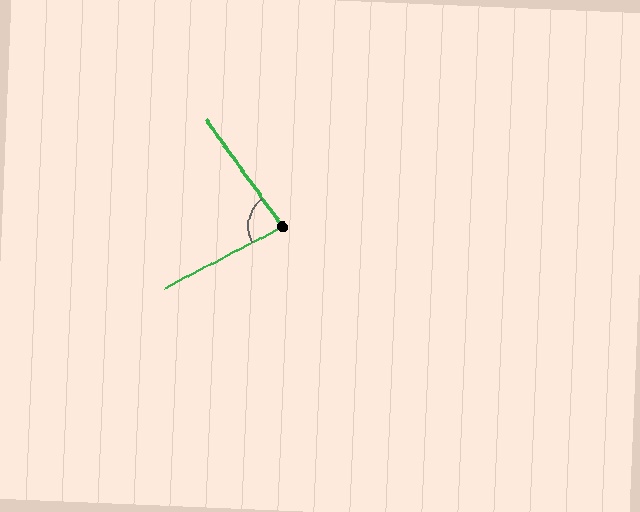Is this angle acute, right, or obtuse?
It is acute.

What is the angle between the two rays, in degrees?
Approximately 82 degrees.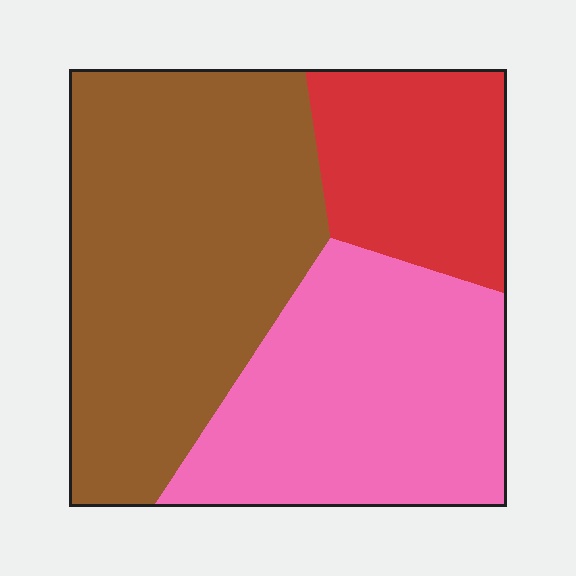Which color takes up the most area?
Brown, at roughly 45%.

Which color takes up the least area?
Red, at roughly 20%.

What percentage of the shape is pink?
Pink takes up about one third (1/3) of the shape.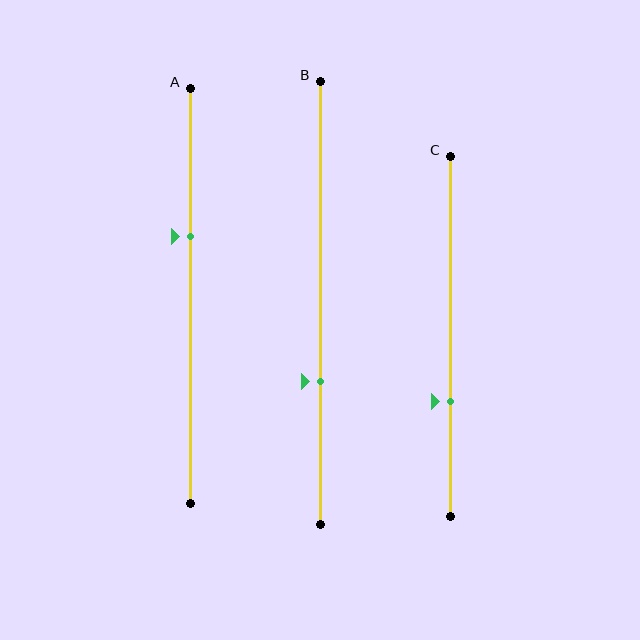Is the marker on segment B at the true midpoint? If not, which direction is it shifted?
No, the marker on segment B is shifted downward by about 18% of the segment length.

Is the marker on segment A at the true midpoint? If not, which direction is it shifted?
No, the marker on segment A is shifted upward by about 14% of the segment length.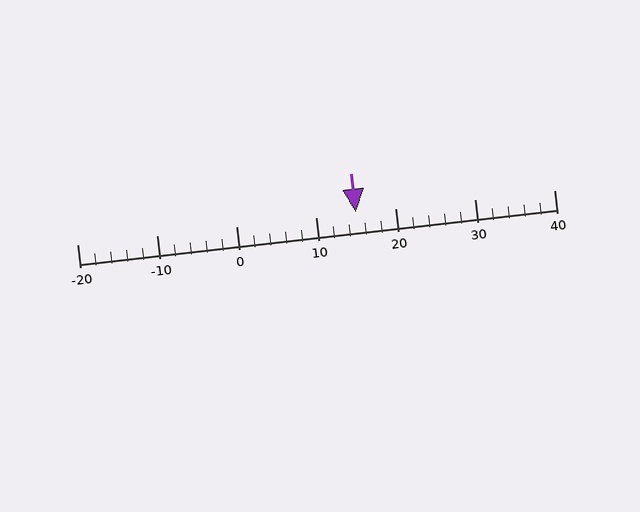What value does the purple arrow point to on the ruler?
The purple arrow points to approximately 15.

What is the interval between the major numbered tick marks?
The major tick marks are spaced 10 units apart.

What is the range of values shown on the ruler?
The ruler shows values from -20 to 40.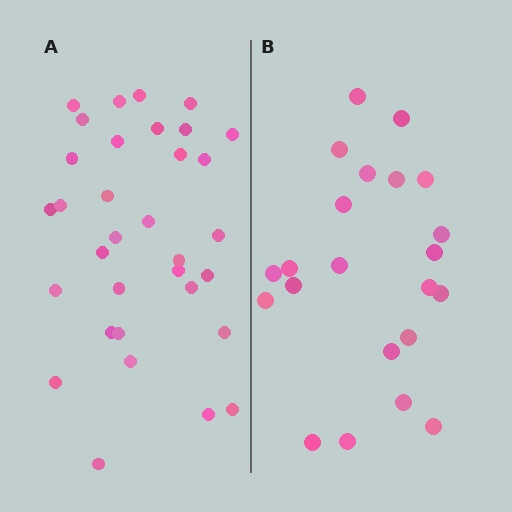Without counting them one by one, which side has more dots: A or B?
Region A (the left region) has more dots.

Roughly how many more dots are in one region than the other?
Region A has roughly 12 or so more dots than region B.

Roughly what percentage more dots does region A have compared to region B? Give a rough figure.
About 50% more.